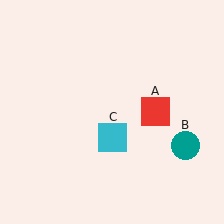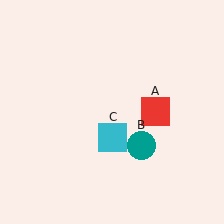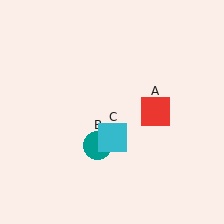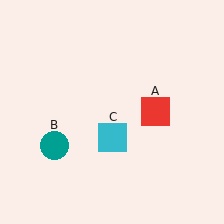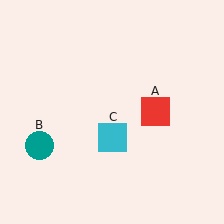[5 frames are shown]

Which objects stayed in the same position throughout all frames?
Red square (object A) and cyan square (object C) remained stationary.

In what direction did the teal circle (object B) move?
The teal circle (object B) moved left.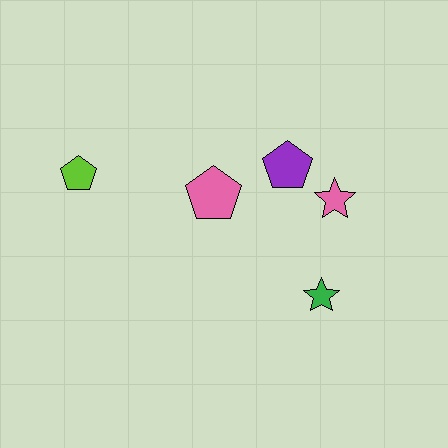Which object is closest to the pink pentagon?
The purple pentagon is closest to the pink pentagon.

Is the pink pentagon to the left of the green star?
Yes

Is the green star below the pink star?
Yes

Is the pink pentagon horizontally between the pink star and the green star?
No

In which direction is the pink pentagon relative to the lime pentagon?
The pink pentagon is to the right of the lime pentagon.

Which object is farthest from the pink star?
The lime pentagon is farthest from the pink star.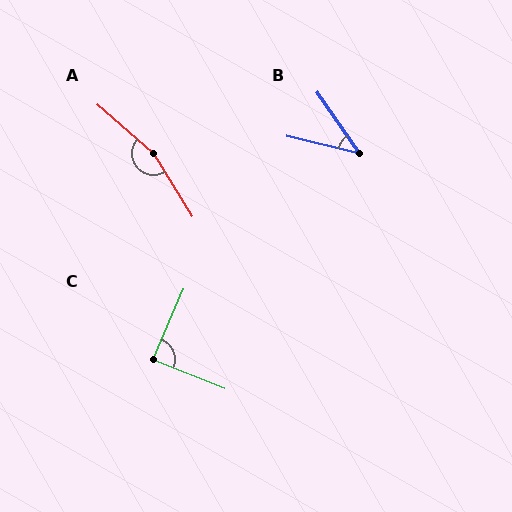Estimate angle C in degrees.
Approximately 89 degrees.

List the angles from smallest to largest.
B (42°), C (89°), A (163°).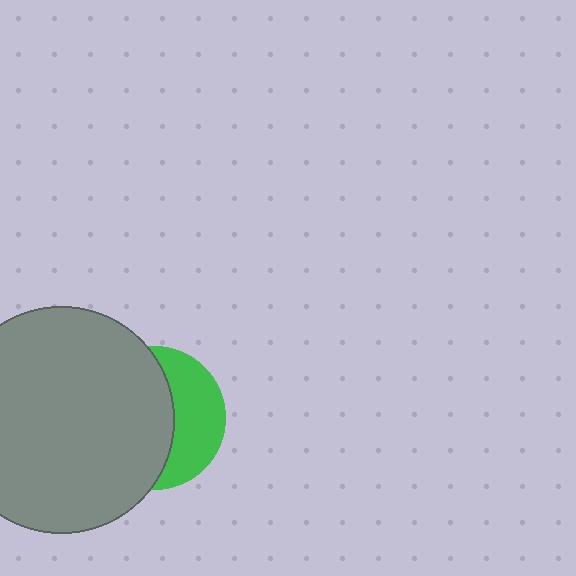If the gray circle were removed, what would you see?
You would see the complete green circle.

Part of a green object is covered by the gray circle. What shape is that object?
It is a circle.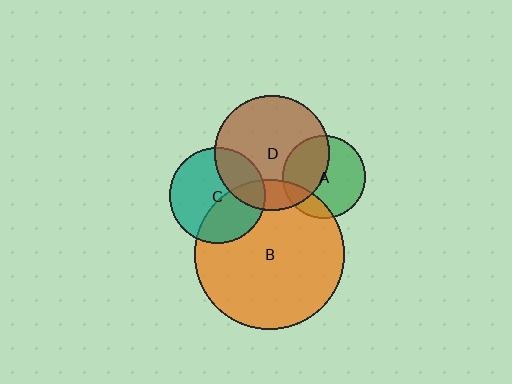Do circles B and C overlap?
Yes.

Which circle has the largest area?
Circle B (orange).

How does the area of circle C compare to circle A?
Approximately 1.3 times.